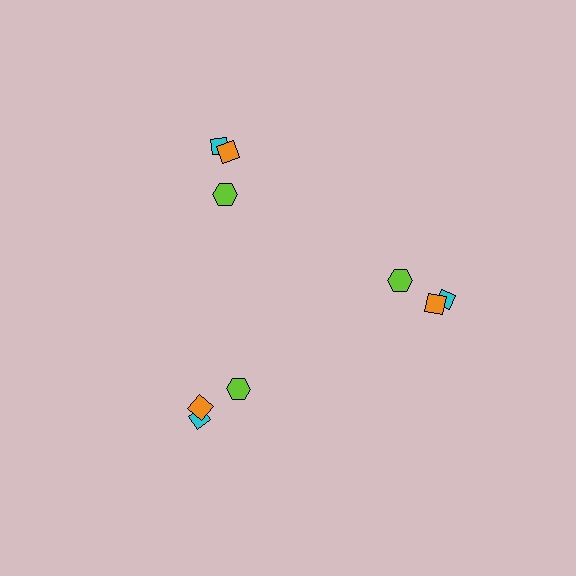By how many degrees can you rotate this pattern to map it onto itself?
The pattern maps onto itself every 120 degrees of rotation.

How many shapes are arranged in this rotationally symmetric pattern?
There are 9 shapes, arranged in 3 groups of 3.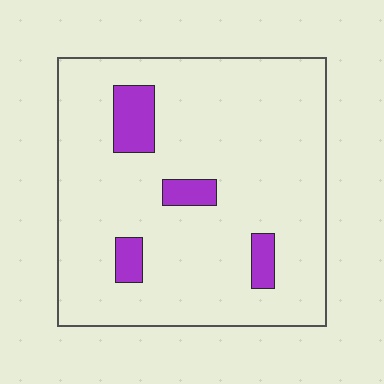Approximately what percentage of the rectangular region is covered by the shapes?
Approximately 10%.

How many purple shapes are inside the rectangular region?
4.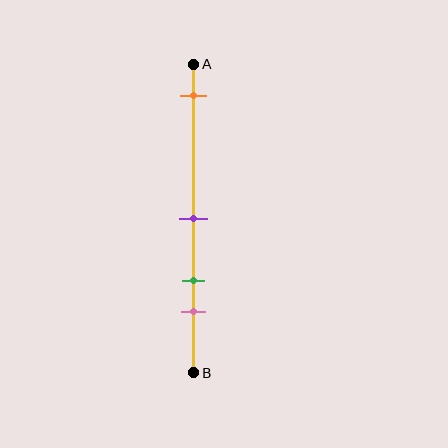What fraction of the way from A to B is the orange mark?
The orange mark is approximately 10% (0.1) of the way from A to B.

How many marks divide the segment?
There are 4 marks dividing the segment.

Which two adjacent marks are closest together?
The green and pink marks are the closest adjacent pair.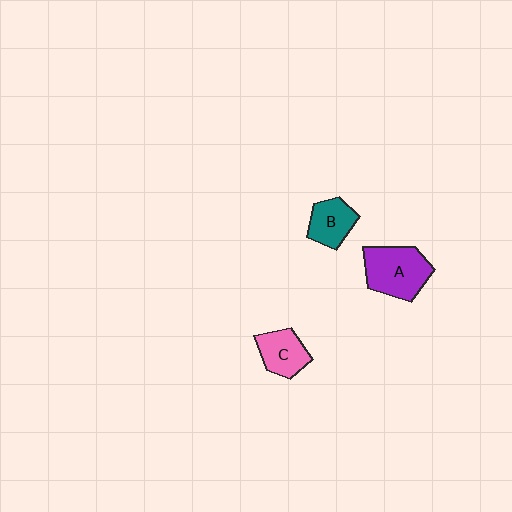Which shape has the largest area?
Shape A (purple).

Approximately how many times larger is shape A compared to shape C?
Approximately 1.6 times.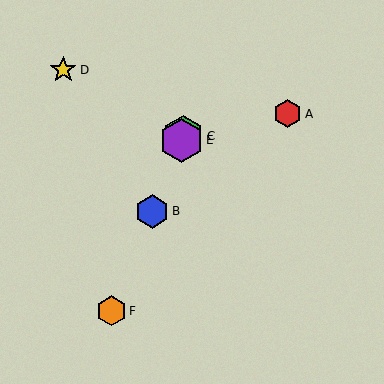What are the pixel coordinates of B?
Object B is at (152, 211).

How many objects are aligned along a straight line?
4 objects (B, C, E, F) are aligned along a straight line.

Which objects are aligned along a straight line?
Objects B, C, E, F are aligned along a straight line.